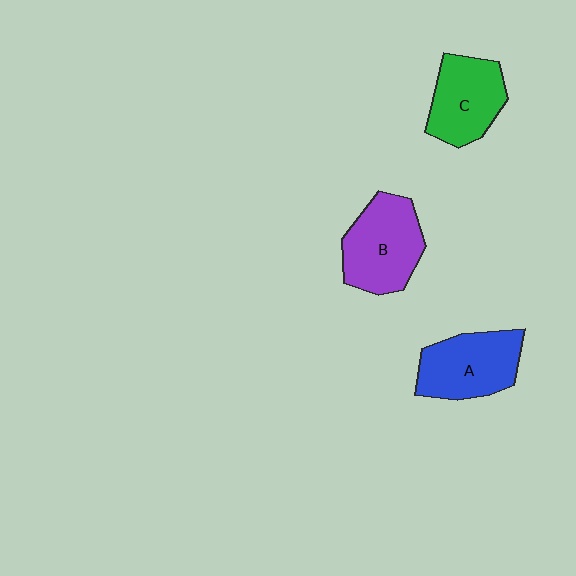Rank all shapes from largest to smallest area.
From largest to smallest: B (purple), A (blue), C (green).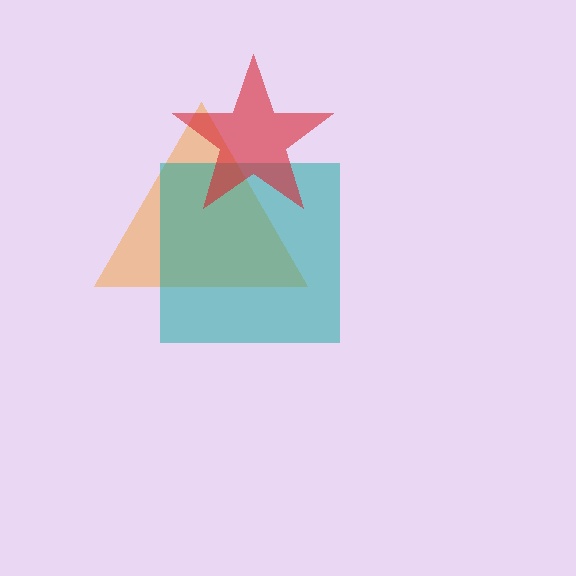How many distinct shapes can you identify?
There are 3 distinct shapes: an orange triangle, a teal square, a red star.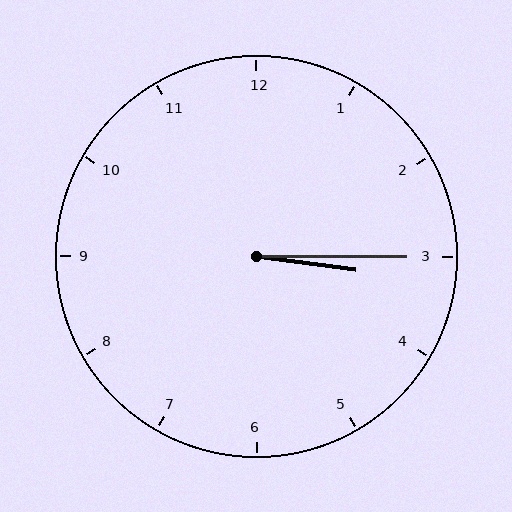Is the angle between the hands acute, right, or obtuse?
It is acute.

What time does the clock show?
3:15.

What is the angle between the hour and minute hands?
Approximately 8 degrees.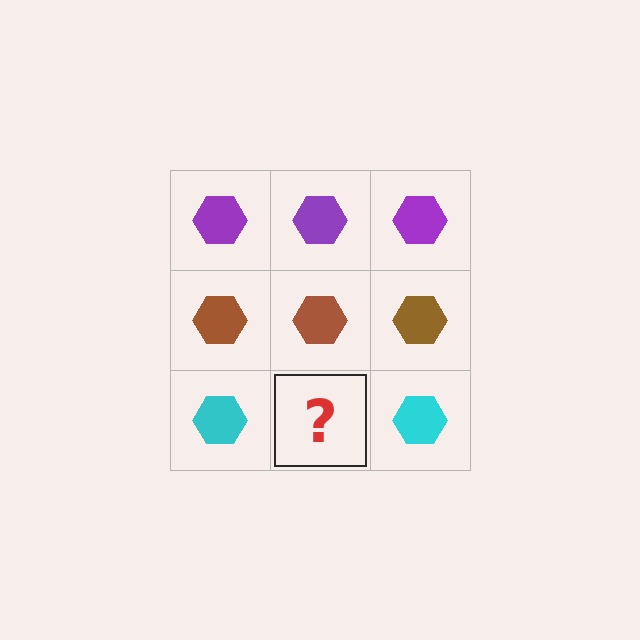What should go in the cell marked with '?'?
The missing cell should contain a cyan hexagon.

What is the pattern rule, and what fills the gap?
The rule is that each row has a consistent color. The gap should be filled with a cyan hexagon.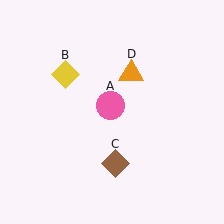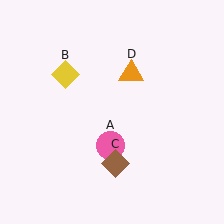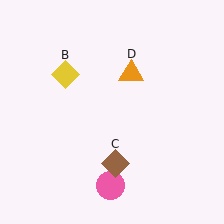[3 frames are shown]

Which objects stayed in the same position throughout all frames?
Yellow diamond (object B) and brown diamond (object C) and orange triangle (object D) remained stationary.